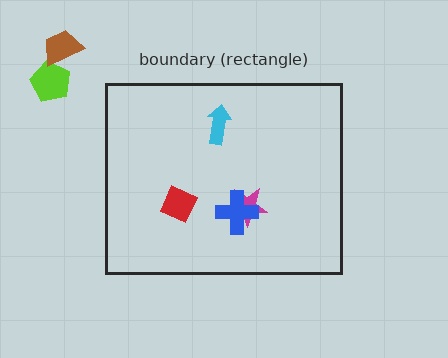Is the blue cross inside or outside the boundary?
Inside.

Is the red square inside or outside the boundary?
Inside.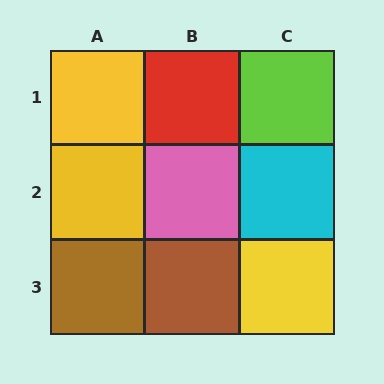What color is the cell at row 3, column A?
Brown.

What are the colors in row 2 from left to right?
Yellow, pink, cyan.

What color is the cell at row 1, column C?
Lime.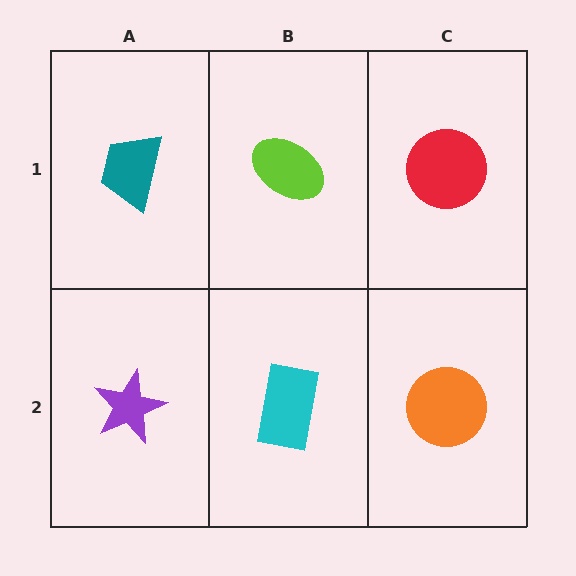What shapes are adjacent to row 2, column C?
A red circle (row 1, column C), a cyan rectangle (row 2, column B).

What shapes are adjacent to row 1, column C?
An orange circle (row 2, column C), a lime ellipse (row 1, column B).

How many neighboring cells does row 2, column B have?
3.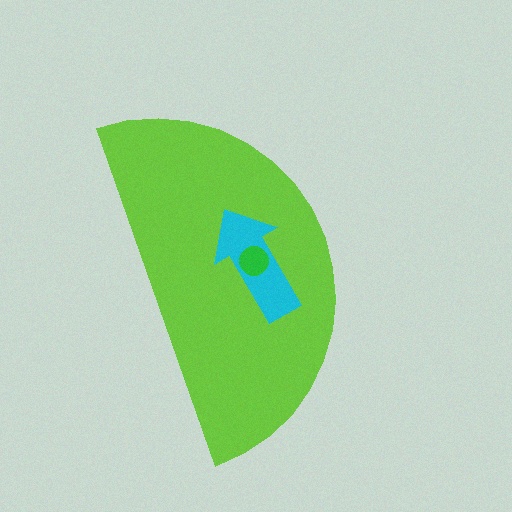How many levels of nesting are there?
3.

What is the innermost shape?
The green circle.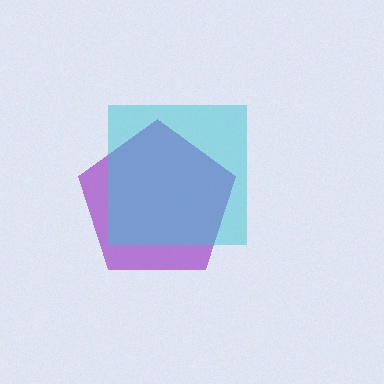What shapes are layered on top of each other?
The layered shapes are: a purple pentagon, a cyan square.